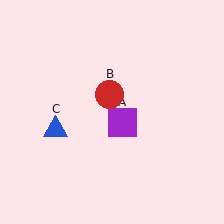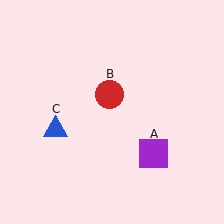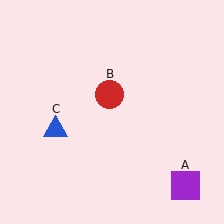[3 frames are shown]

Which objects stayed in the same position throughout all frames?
Red circle (object B) and blue triangle (object C) remained stationary.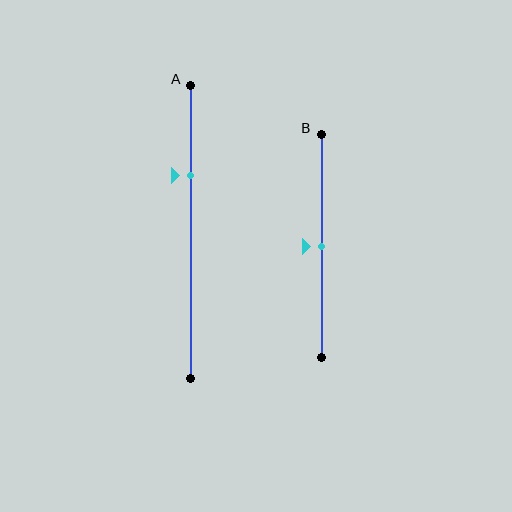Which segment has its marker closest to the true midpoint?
Segment B has its marker closest to the true midpoint.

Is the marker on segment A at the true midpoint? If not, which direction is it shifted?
No, the marker on segment A is shifted upward by about 19% of the segment length.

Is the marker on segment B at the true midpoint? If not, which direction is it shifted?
Yes, the marker on segment B is at the true midpoint.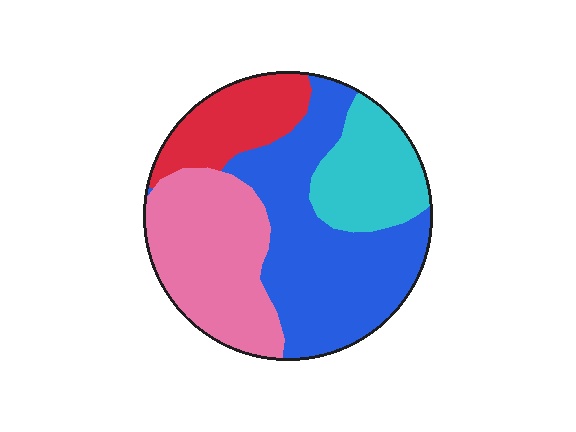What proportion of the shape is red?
Red takes up about one sixth (1/6) of the shape.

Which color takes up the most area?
Blue, at roughly 40%.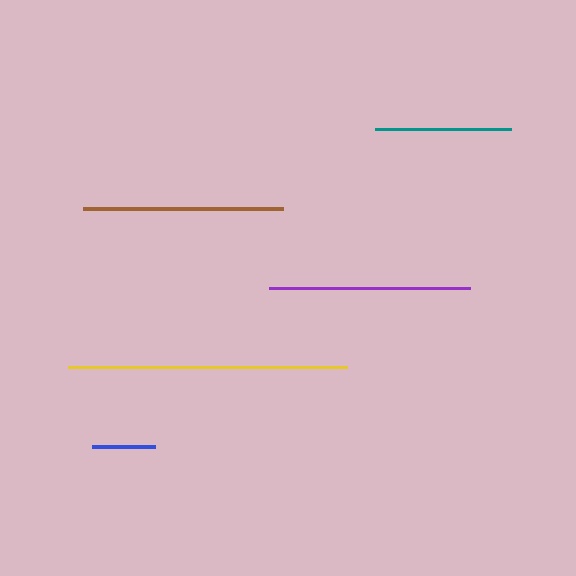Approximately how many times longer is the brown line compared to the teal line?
The brown line is approximately 1.5 times the length of the teal line.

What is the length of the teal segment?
The teal segment is approximately 137 pixels long.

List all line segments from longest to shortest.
From longest to shortest: yellow, brown, purple, teal, blue.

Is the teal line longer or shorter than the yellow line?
The yellow line is longer than the teal line.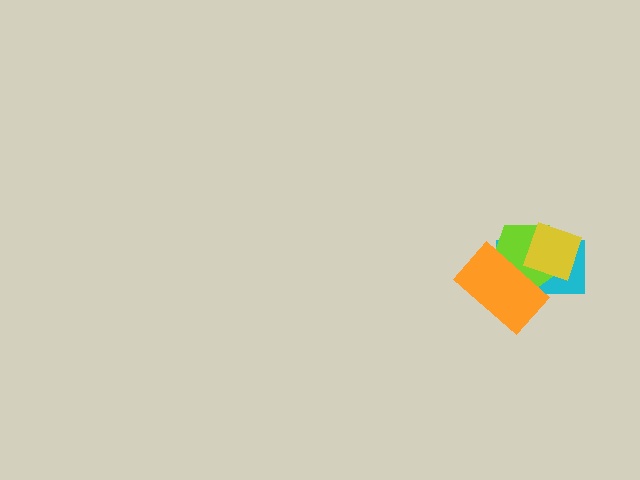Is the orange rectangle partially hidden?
No, no other shape covers it.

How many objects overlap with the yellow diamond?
3 objects overlap with the yellow diamond.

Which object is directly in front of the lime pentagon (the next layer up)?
The yellow diamond is directly in front of the lime pentagon.